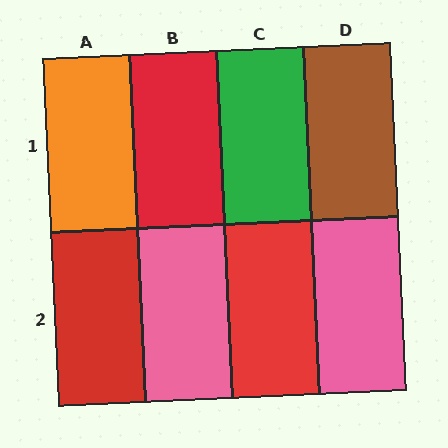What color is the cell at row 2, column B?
Pink.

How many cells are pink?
2 cells are pink.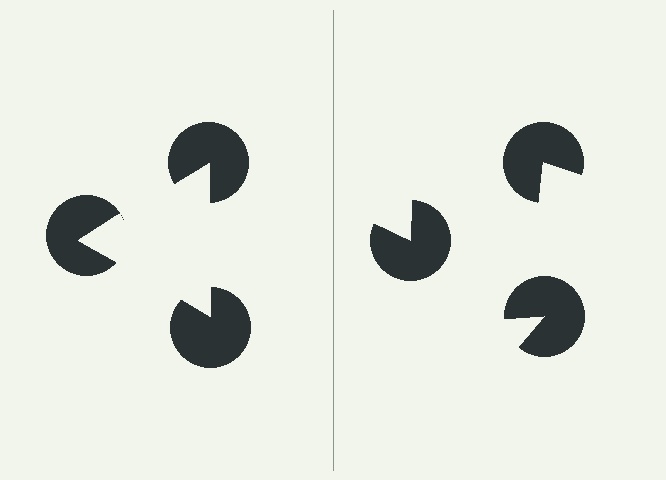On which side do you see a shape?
An illusory triangle appears on the left side. On the right side the wedge cuts are rotated, so no coherent shape forms.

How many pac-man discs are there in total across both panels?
6 — 3 on each side.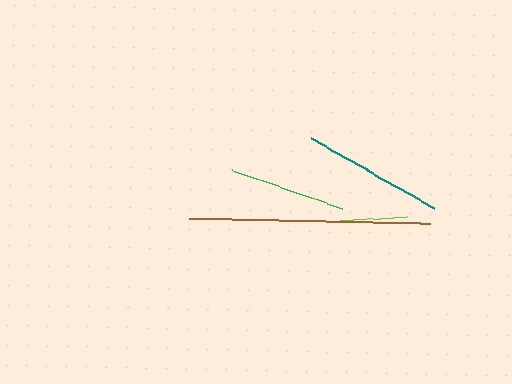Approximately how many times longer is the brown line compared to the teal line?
The brown line is approximately 1.7 times the length of the teal line.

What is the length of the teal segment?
The teal segment is approximately 141 pixels long.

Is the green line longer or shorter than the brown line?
The brown line is longer than the green line.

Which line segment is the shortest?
The lime line is the shortest at approximately 79 pixels.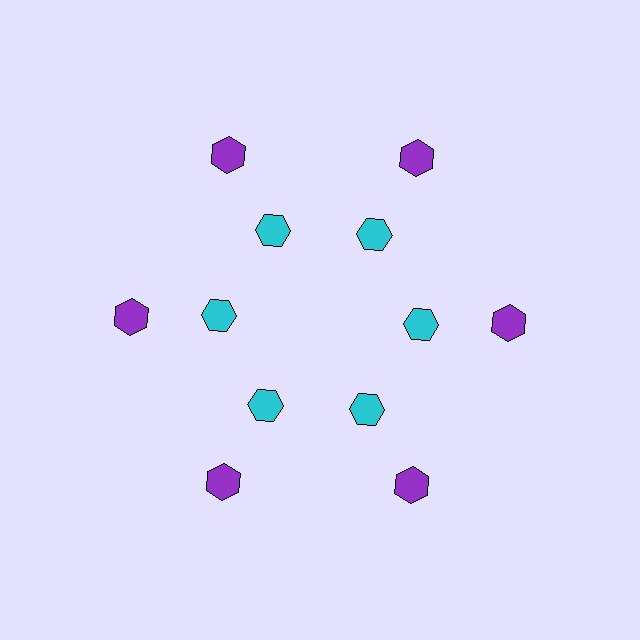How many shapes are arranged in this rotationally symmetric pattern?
There are 12 shapes, arranged in 6 groups of 2.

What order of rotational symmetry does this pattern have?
This pattern has 6-fold rotational symmetry.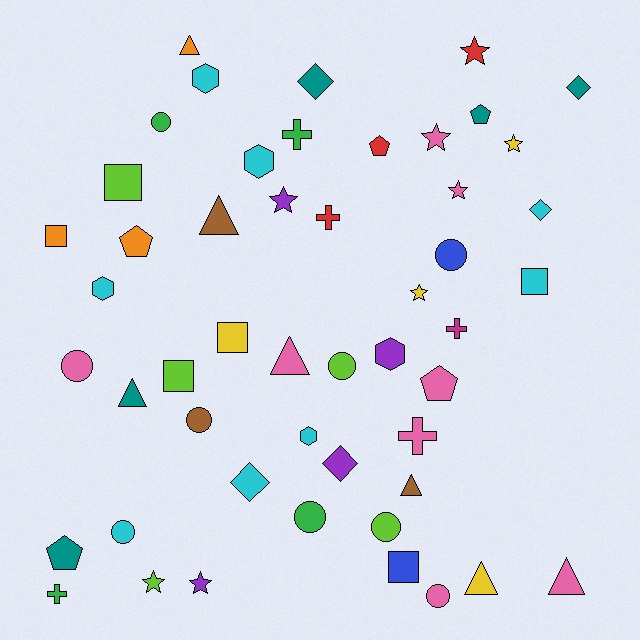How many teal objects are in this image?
There are 5 teal objects.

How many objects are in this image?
There are 50 objects.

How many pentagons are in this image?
There are 5 pentagons.